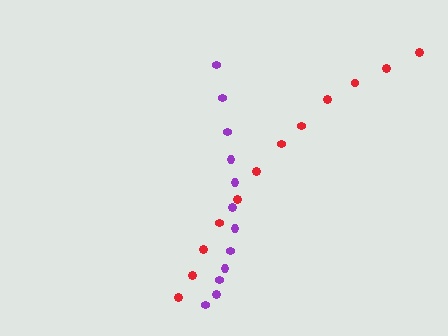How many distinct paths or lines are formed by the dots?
There are 2 distinct paths.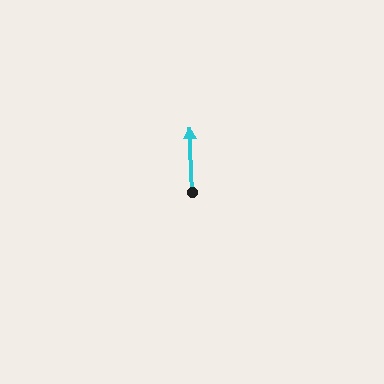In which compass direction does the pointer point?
North.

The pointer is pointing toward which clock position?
Roughly 12 o'clock.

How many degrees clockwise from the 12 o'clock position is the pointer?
Approximately 358 degrees.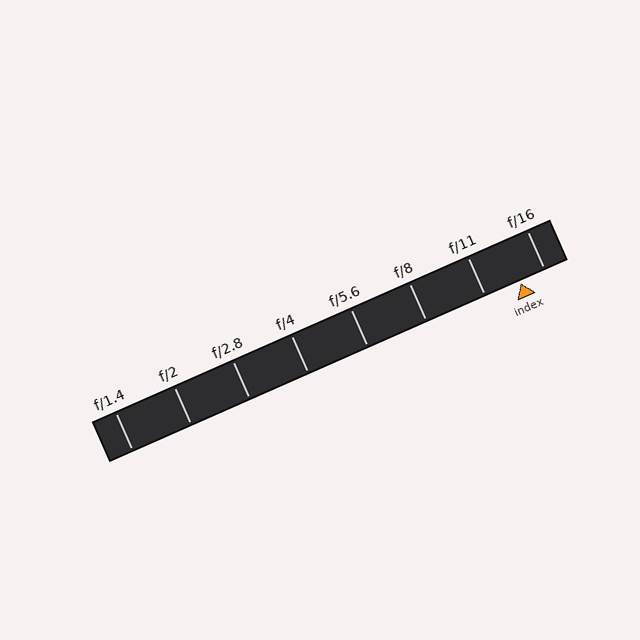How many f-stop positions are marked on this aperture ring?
There are 8 f-stop positions marked.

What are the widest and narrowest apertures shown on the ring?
The widest aperture shown is f/1.4 and the narrowest is f/16.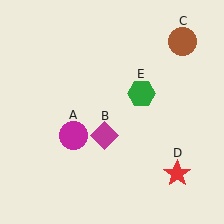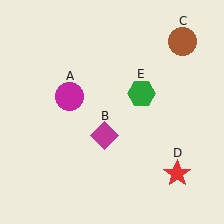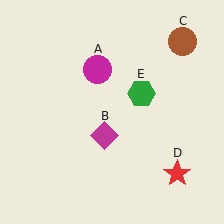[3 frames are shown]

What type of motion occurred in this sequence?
The magenta circle (object A) rotated clockwise around the center of the scene.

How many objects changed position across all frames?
1 object changed position: magenta circle (object A).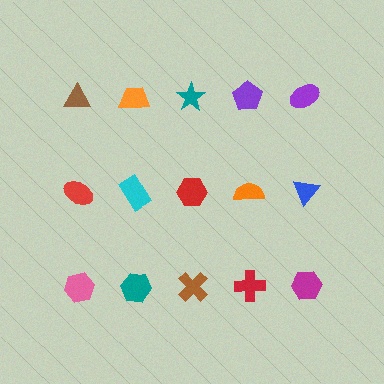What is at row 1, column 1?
A brown triangle.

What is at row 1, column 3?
A teal star.